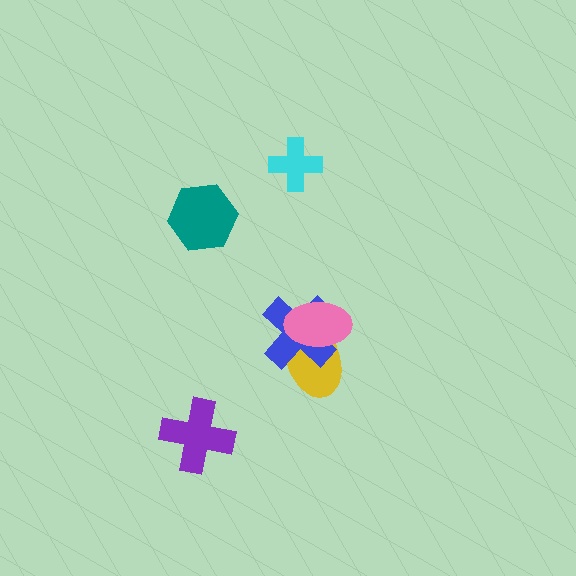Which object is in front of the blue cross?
The pink ellipse is in front of the blue cross.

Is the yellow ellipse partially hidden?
Yes, it is partially covered by another shape.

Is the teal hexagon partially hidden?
No, no other shape covers it.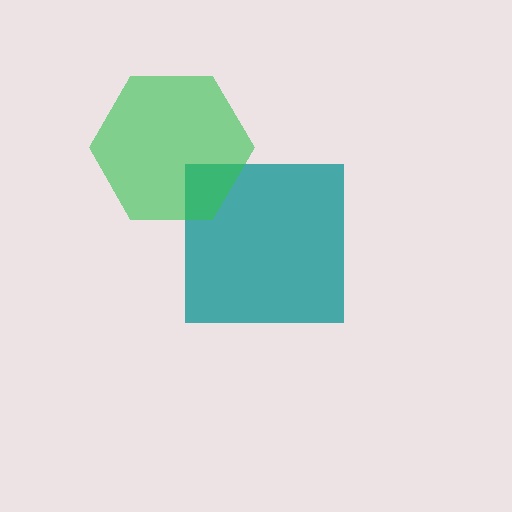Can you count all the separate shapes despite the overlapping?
Yes, there are 2 separate shapes.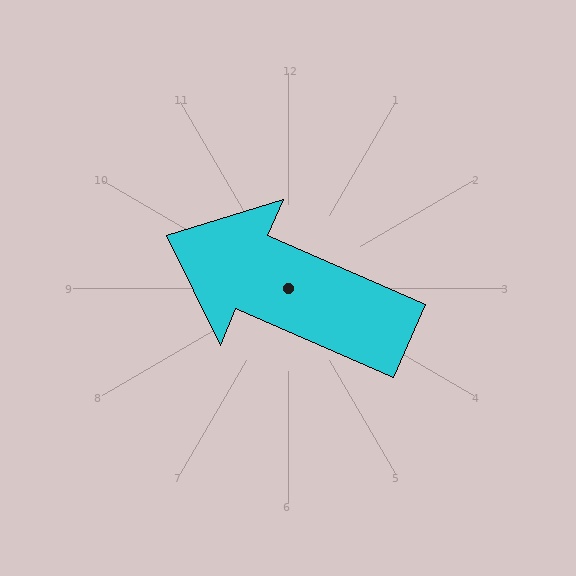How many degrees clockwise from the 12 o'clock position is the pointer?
Approximately 293 degrees.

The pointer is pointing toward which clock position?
Roughly 10 o'clock.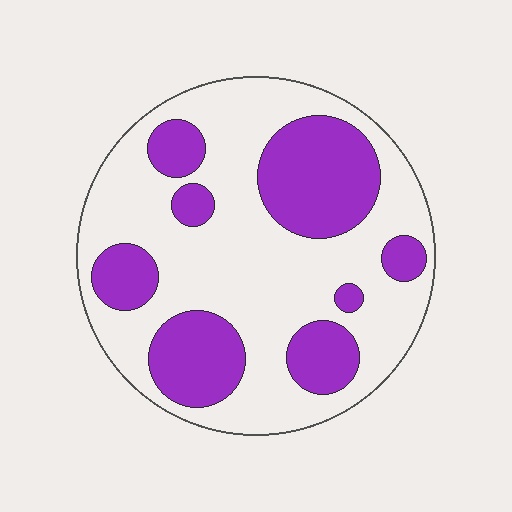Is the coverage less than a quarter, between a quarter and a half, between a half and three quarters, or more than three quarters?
Between a quarter and a half.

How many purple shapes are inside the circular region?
8.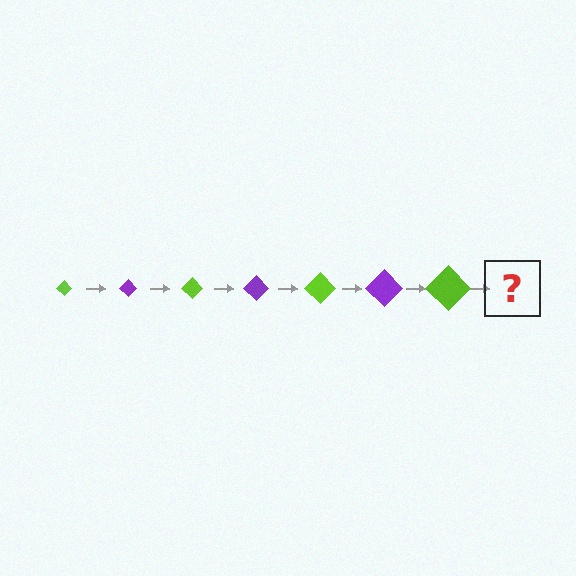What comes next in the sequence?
The next element should be a purple diamond, larger than the previous one.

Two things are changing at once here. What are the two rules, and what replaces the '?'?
The two rules are that the diamond grows larger each step and the color cycles through lime and purple. The '?' should be a purple diamond, larger than the previous one.